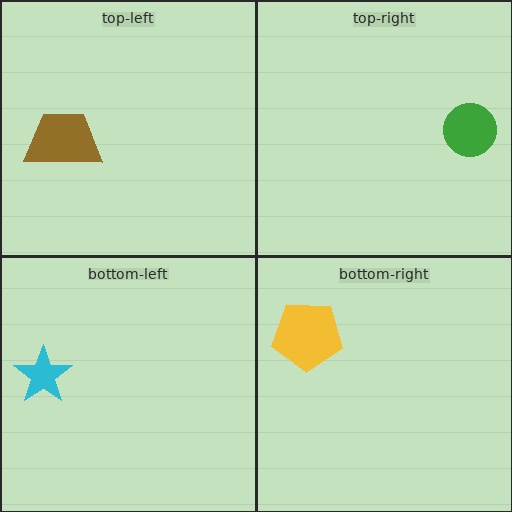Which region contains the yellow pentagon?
The bottom-right region.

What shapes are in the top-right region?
The green circle.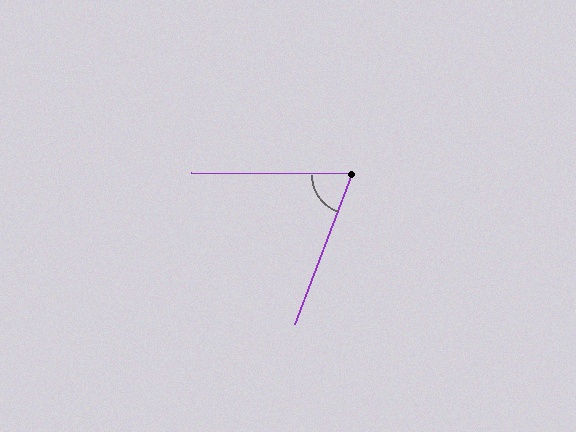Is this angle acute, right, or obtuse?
It is acute.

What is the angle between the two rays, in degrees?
Approximately 70 degrees.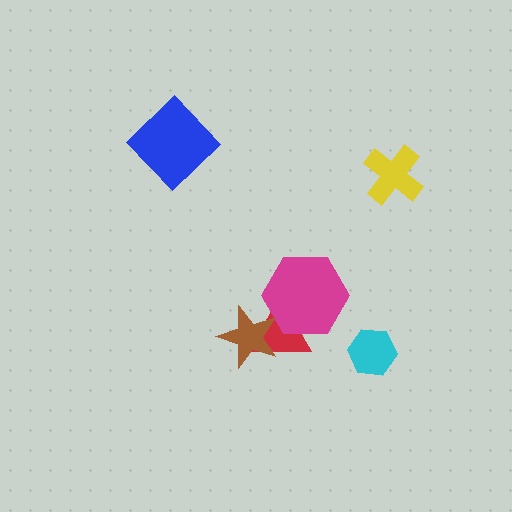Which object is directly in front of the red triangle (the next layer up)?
The magenta hexagon is directly in front of the red triangle.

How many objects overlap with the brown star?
1 object overlaps with the brown star.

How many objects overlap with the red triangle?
2 objects overlap with the red triangle.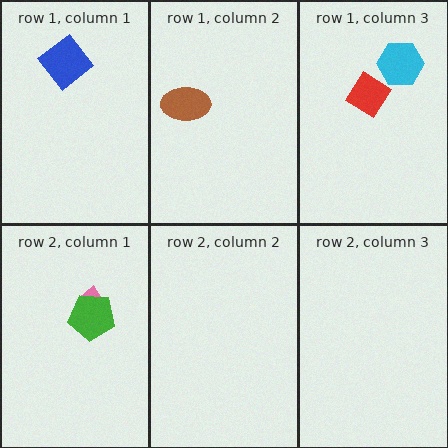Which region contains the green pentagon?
The row 2, column 1 region.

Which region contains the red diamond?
The row 1, column 3 region.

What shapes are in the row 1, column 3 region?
The red diamond, the cyan hexagon.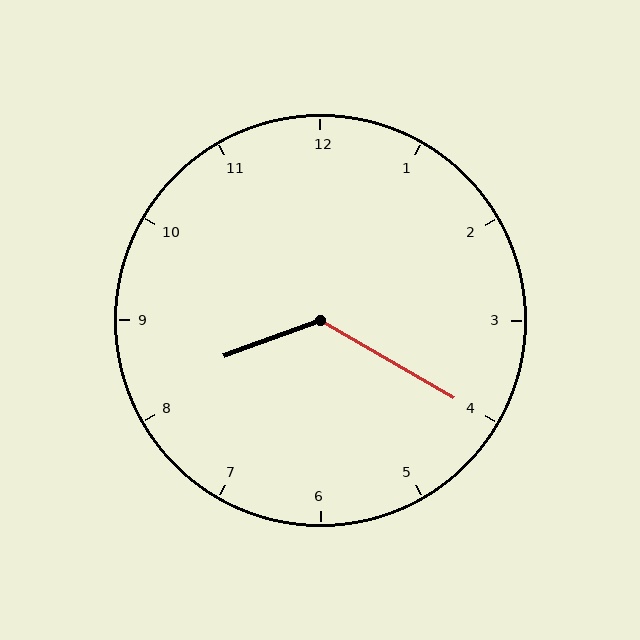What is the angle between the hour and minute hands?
Approximately 130 degrees.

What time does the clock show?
8:20.